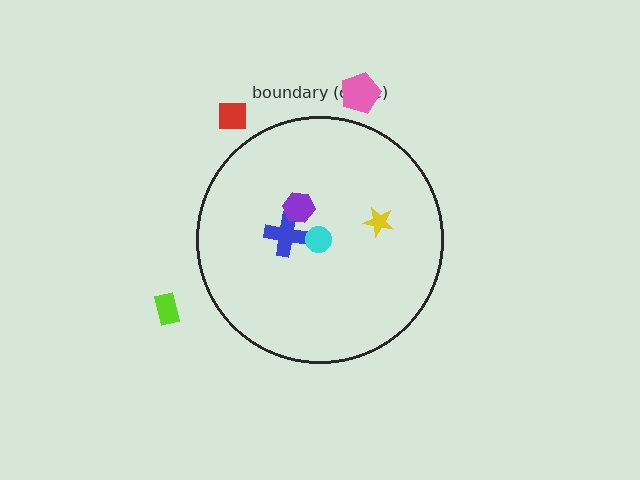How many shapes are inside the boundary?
4 inside, 3 outside.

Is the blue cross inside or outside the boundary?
Inside.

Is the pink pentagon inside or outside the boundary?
Outside.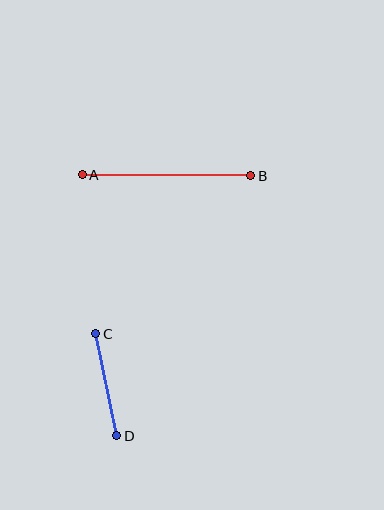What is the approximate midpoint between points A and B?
The midpoint is at approximately (166, 175) pixels.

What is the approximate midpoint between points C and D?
The midpoint is at approximately (106, 385) pixels.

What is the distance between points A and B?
The distance is approximately 168 pixels.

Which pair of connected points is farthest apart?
Points A and B are farthest apart.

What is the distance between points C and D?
The distance is approximately 104 pixels.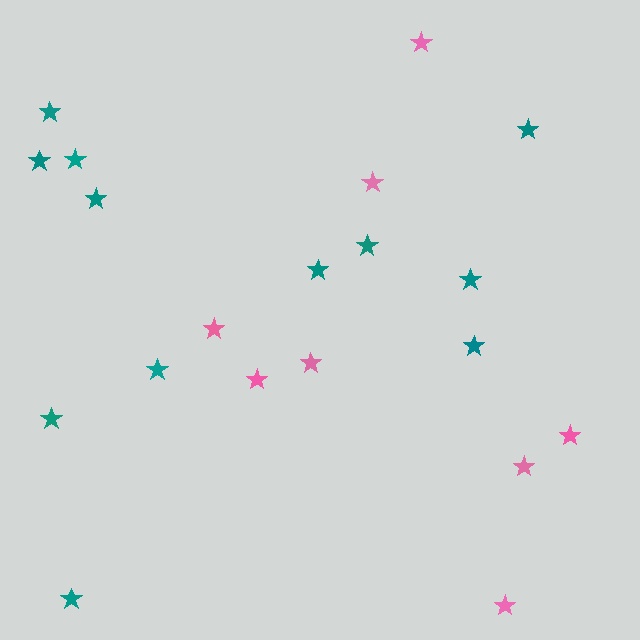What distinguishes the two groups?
There are 2 groups: one group of pink stars (8) and one group of teal stars (12).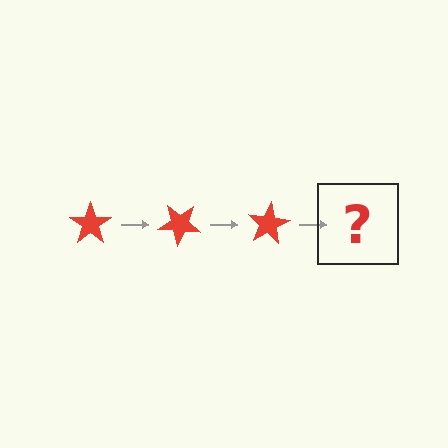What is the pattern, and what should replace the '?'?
The pattern is that the star rotates 40 degrees each step. The '?' should be a red star rotated 120 degrees.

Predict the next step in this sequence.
The next step is a red star rotated 120 degrees.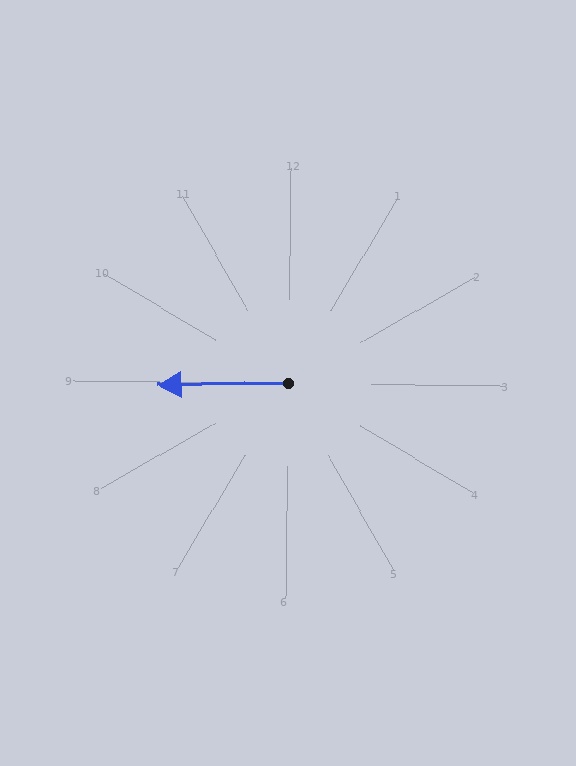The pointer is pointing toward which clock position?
Roughly 9 o'clock.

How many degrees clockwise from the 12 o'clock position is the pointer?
Approximately 268 degrees.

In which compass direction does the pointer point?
West.